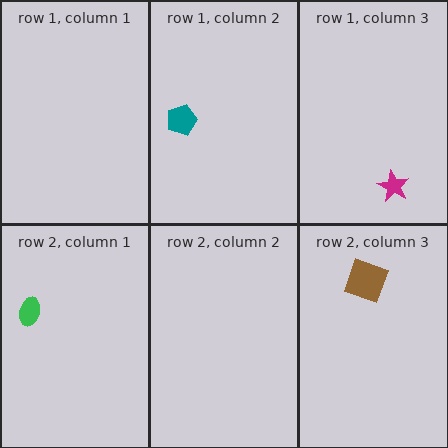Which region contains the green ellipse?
The row 2, column 1 region.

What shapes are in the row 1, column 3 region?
The magenta star.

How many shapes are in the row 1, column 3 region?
1.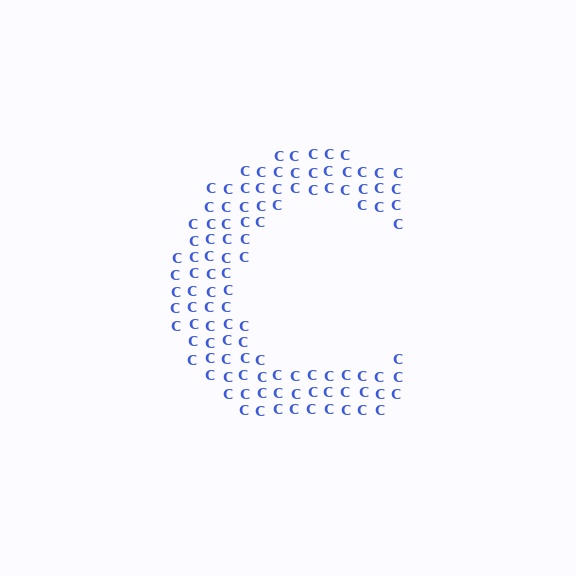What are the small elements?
The small elements are letter C's.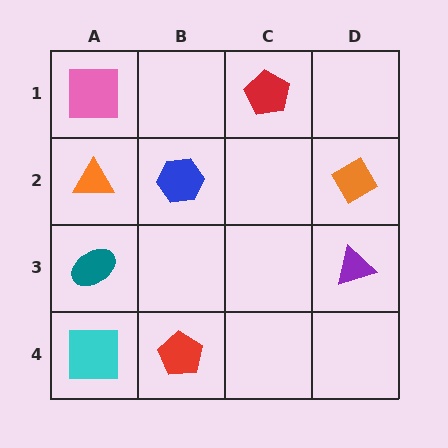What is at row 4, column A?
A cyan square.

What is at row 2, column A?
An orange triangle.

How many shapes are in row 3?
2 shapes.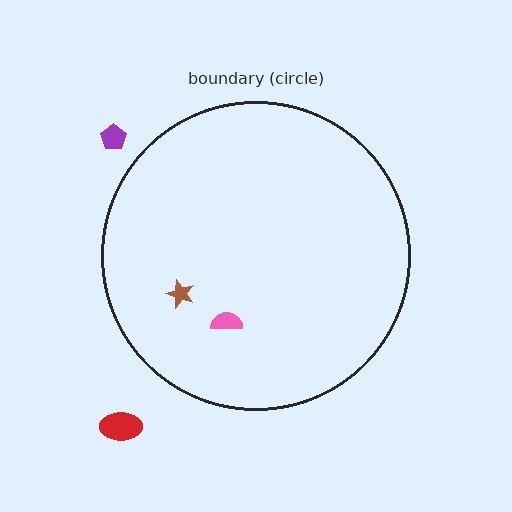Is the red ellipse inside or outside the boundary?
Outside.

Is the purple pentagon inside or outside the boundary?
Outside.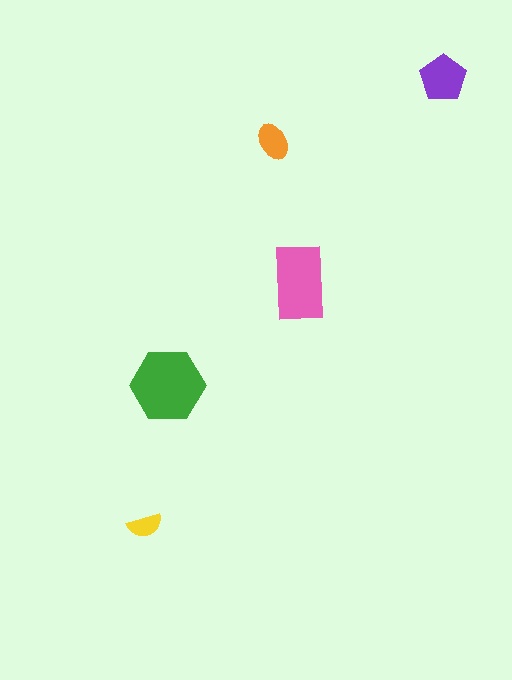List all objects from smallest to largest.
The yellow semicircle, the orange ellipse, the purple pentagon, the pink rectangle, the green hexagon.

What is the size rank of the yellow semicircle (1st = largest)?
5th.